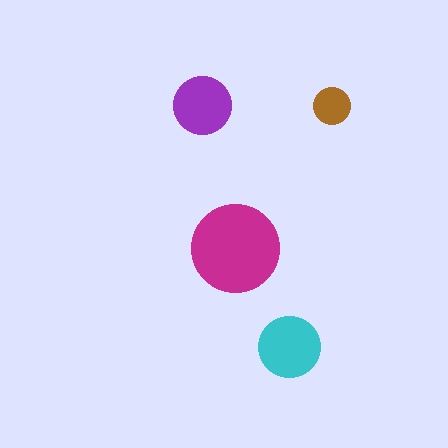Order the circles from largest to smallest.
the magenta one, the cyan one, the purple one, the brown one.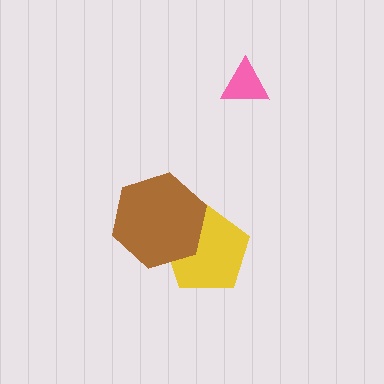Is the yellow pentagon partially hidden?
Yes, it is partially covered by another shape.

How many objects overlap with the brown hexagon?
1 object overlaps with the brown hexagon.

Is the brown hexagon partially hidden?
No, no other shape covers it.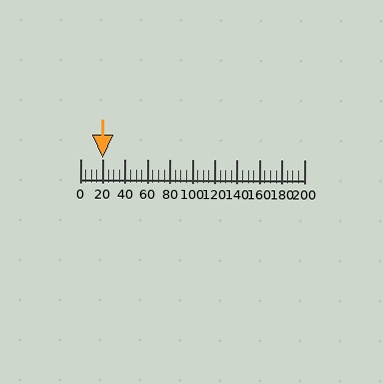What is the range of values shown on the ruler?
The ruler shows values from 0 to 200.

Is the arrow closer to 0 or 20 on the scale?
The arrow is closer to 20.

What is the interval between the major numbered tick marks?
The major tick marks are spaced 20 units apart.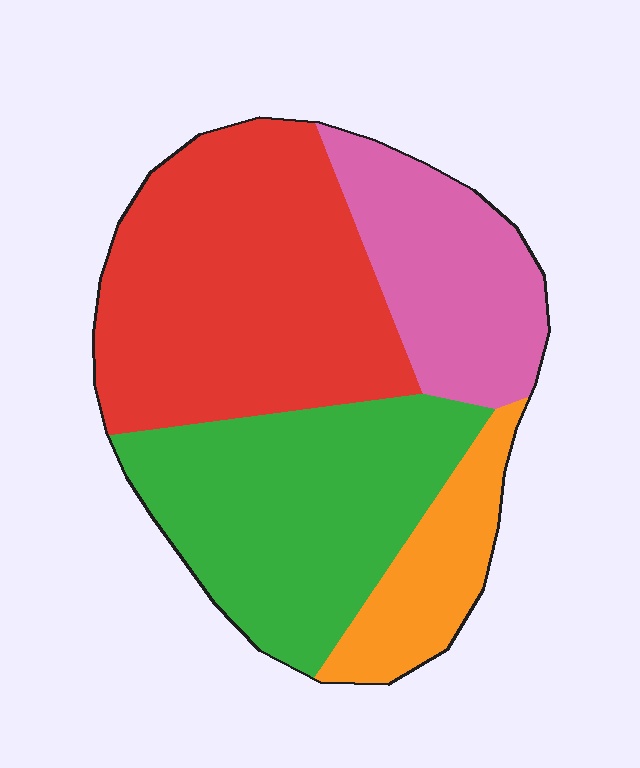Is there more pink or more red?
Red.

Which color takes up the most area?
Red, at roughly 40%.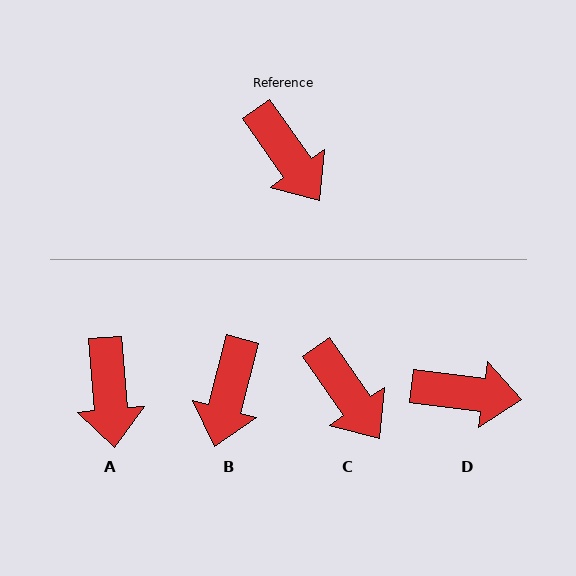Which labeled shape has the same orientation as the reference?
C.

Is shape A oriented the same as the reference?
No, it is off by about 30 degrees.